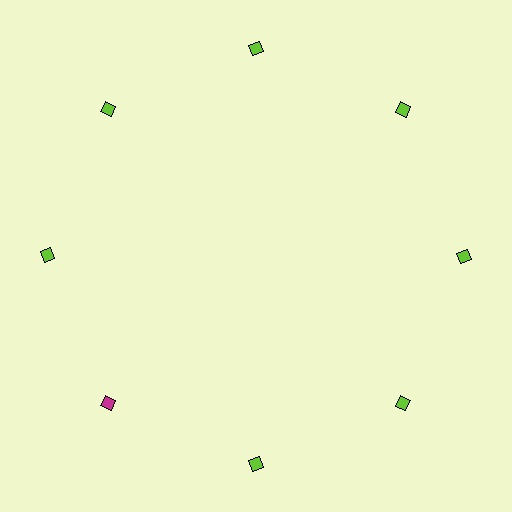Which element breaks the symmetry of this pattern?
The magenta diamond at roughly the 8 o'clock position breaks the symmetry. All other shapes are lime diamonds.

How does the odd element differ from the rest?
It has a different color: magenta instead of lime.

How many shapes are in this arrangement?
There are 8 shapes arranged in a ring pattern.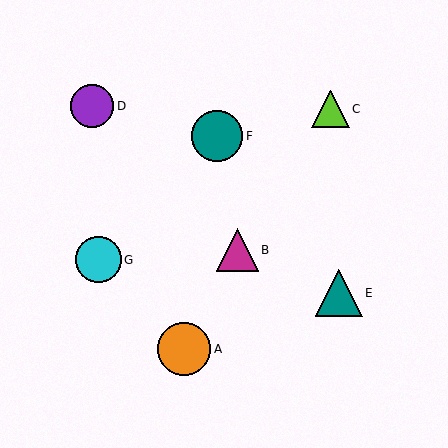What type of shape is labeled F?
Shape F is a teal circle.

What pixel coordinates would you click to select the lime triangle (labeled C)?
Click at (331, 109) to select the lime triangle C.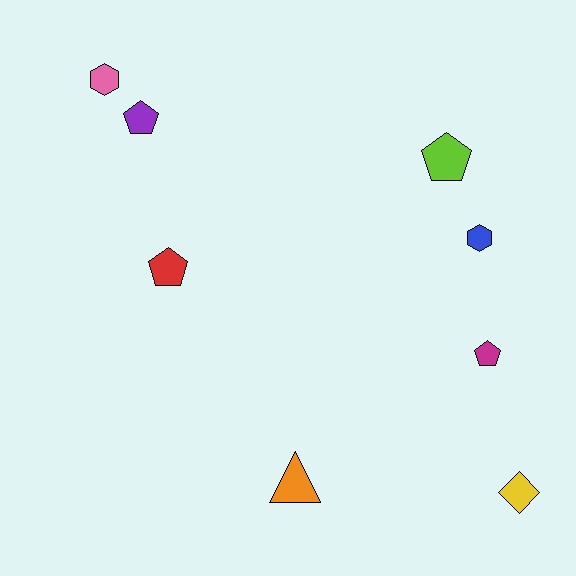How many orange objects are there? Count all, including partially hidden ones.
There is 1 orange object.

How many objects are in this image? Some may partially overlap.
There are 8 objects.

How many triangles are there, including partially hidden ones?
There is 1 triangle.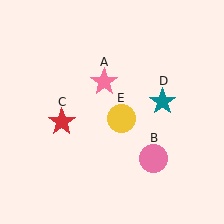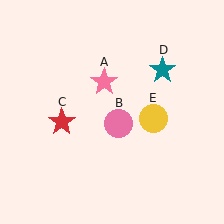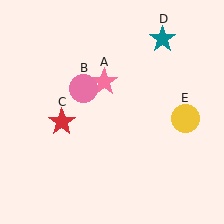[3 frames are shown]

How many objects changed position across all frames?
3 objects changed position: pink circle (object B), teal star (object D), yellow circle (object E).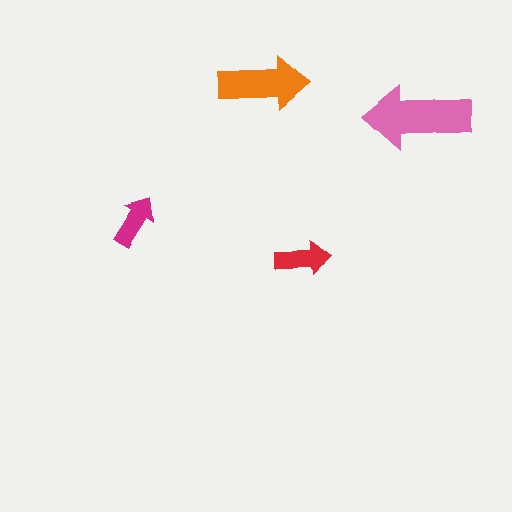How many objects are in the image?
There are 4 objects in the image.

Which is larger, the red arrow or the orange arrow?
The orange one.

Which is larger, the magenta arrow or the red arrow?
The red one.